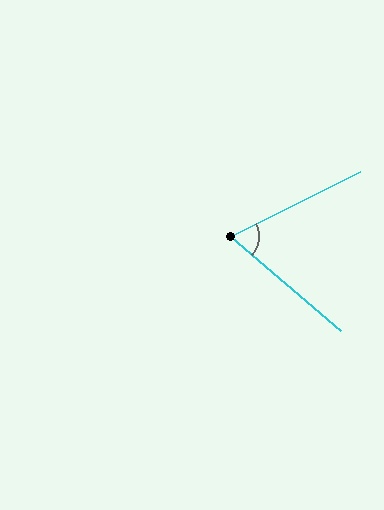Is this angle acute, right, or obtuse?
It is acute.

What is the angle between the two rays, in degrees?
Approximately 68 degrees.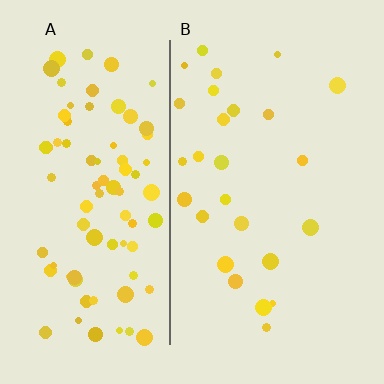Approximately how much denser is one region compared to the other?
Approximately 3.3× — region A over region B.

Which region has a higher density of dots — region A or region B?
A (the left).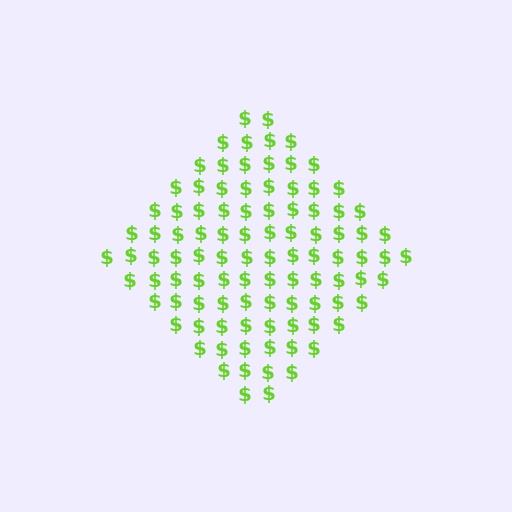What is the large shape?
The large shape is a diamond.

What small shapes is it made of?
It is made of small dollar signs.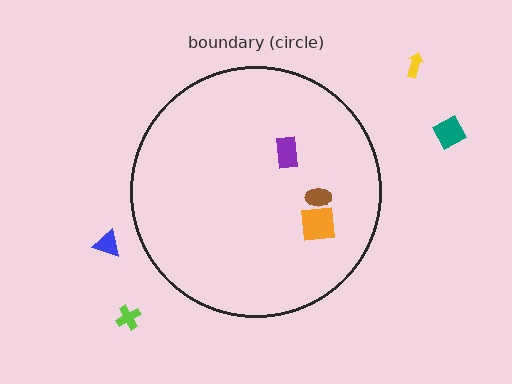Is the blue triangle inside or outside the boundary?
Outside.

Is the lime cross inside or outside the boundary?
Outside.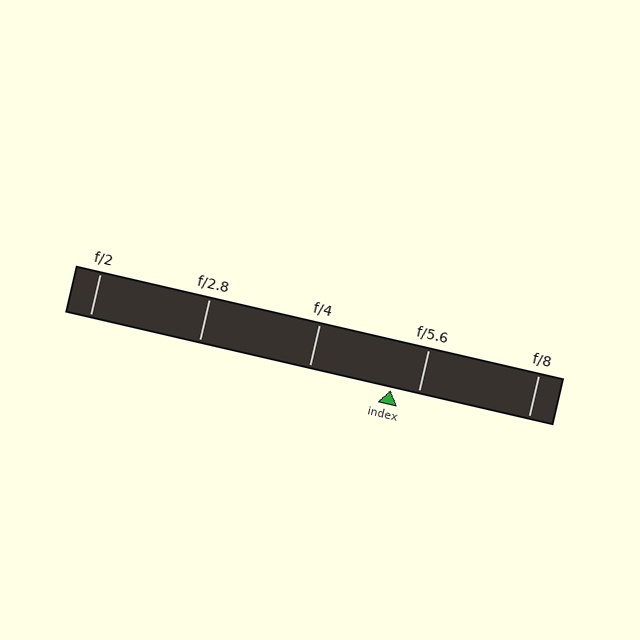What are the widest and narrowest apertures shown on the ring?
The widest aperture shown is f/2 and the narrowest is f/8.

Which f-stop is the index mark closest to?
The index mark is closest to f/5.6.